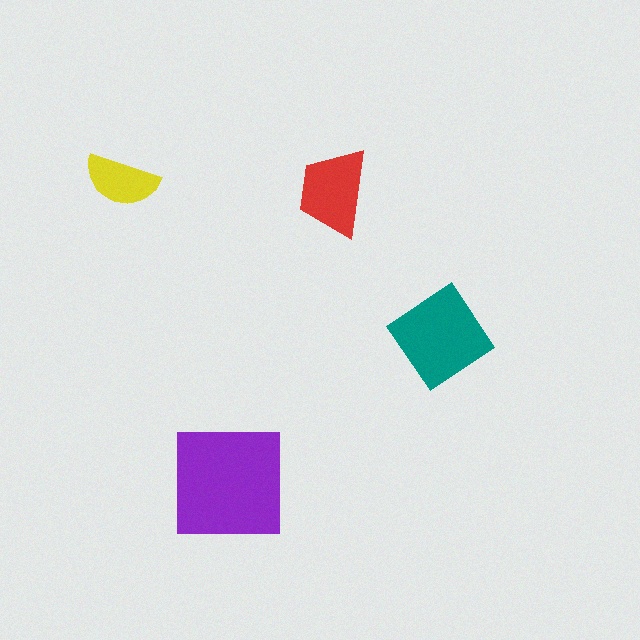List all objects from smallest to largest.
The yellow semicircle, the red trapezoid, the teal diamond, the purple square.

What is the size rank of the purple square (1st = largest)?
1st.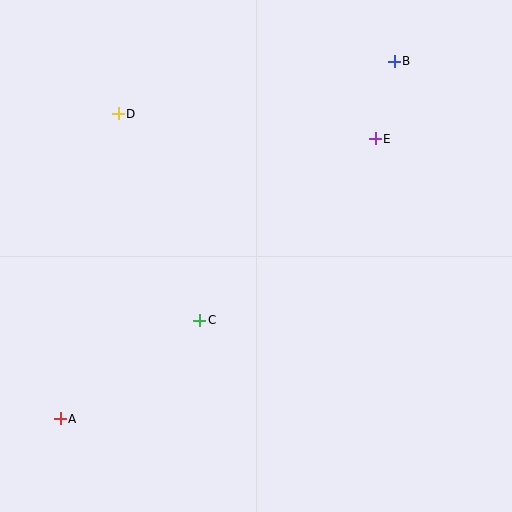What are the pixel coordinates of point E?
Point E is at (375, 139).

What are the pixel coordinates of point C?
Point C is at (200, 320).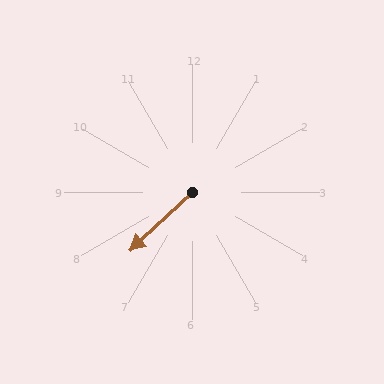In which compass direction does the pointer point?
Southwest.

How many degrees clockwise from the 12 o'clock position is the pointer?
Approximately 227 degrees.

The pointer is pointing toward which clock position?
Roughly 8 o'clock.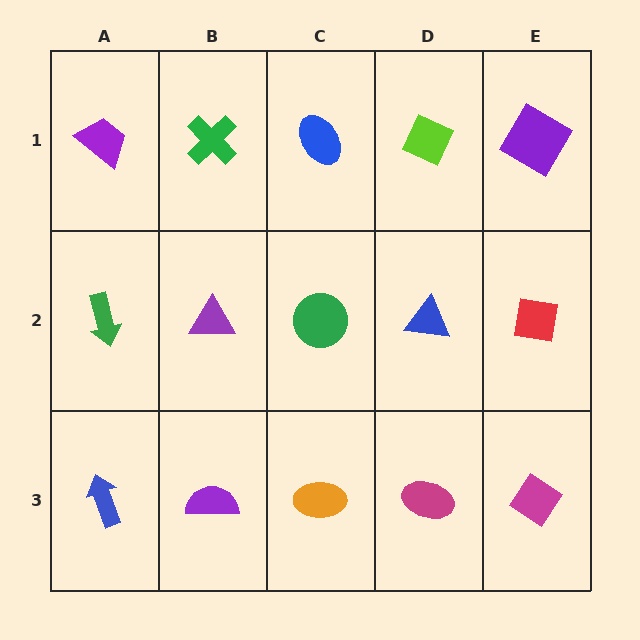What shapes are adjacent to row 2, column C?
A blue ellipse (row 1, column C), an orange ellipse (row 3, column C), a purple triangle (row 2, column B), a blue triangle (row 2, column D).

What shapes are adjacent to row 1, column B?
A purple triangle (row 2, column B), a purple trapezoid (row 1, column A), a blue ellipse (row 1, column C).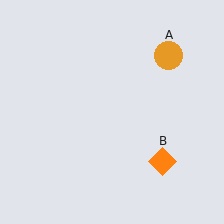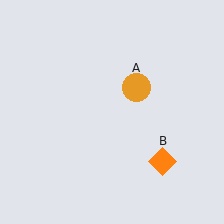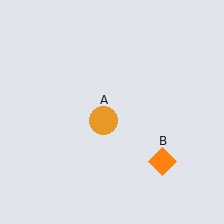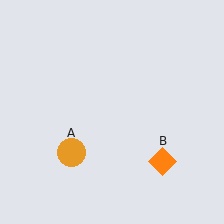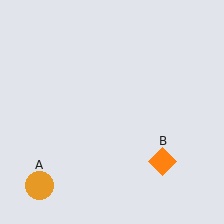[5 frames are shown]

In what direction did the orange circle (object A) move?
The orange circle (object A) moved down and to the left.